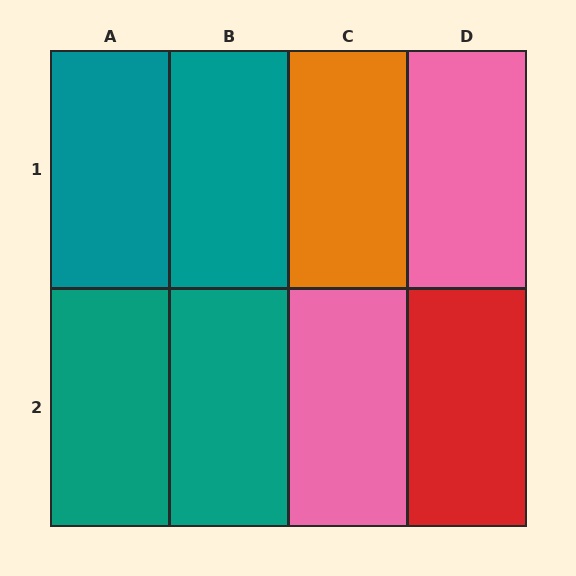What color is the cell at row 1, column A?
Teal.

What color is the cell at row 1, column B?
Teal.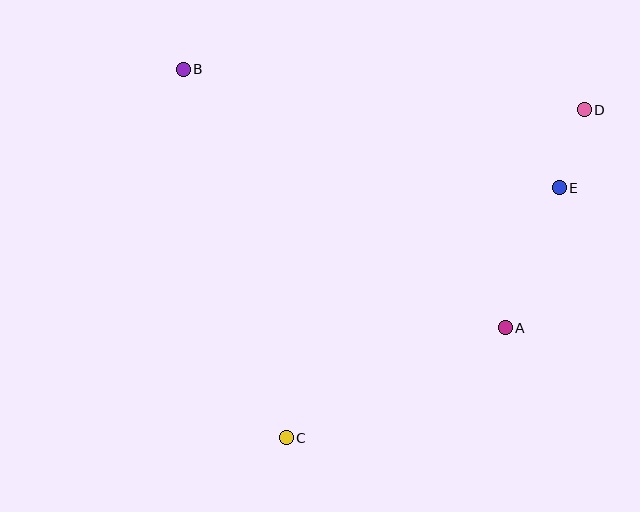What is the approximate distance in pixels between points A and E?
The distance between A and E is approximately 150 pixels.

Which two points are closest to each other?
Points D and E are closest to each other.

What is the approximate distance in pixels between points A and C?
The distance between A and C is approximately 245 pixels.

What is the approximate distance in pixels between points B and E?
The distance between B and E is approximately 394 pixels.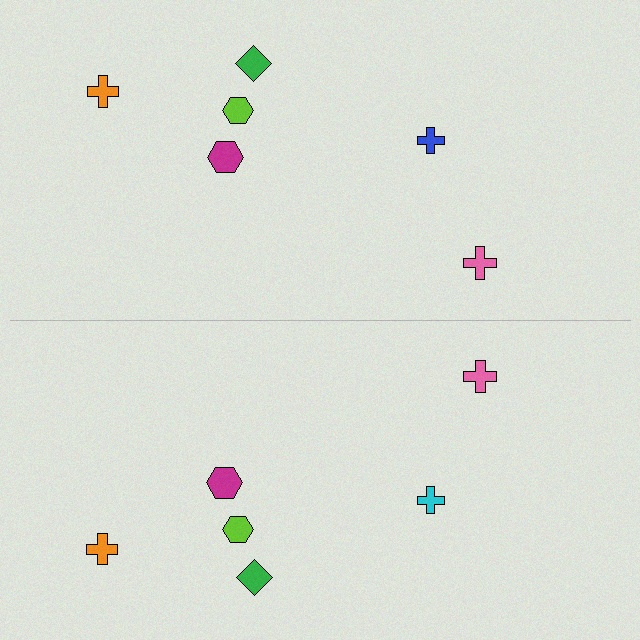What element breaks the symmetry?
The cyan cross on the bottom side breaks the symmetry — its mirror counterpart is blue.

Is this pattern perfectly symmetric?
No, the pattern is not perfectly symmetric. The cyan cross on the bottom side breaks the symmetry — its mirror counterpart is blue.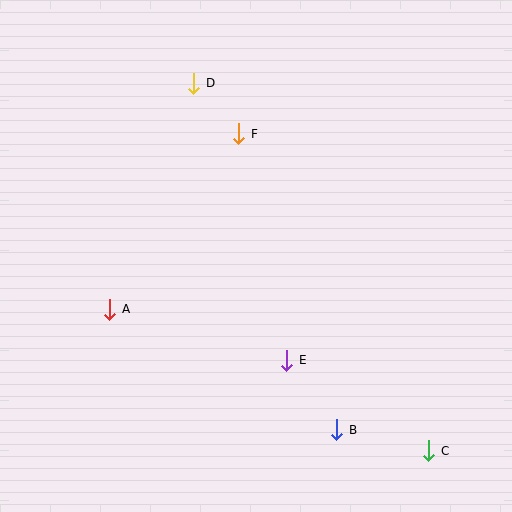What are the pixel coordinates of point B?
Point B is at (337, 430).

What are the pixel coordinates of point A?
Point A is at (110, 309).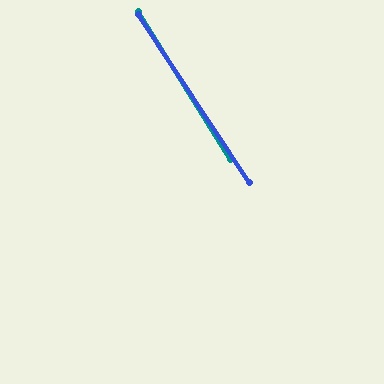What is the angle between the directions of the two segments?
Approximately 2 degrees.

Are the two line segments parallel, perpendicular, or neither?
Parallel — their directions differ by only 1.6°.